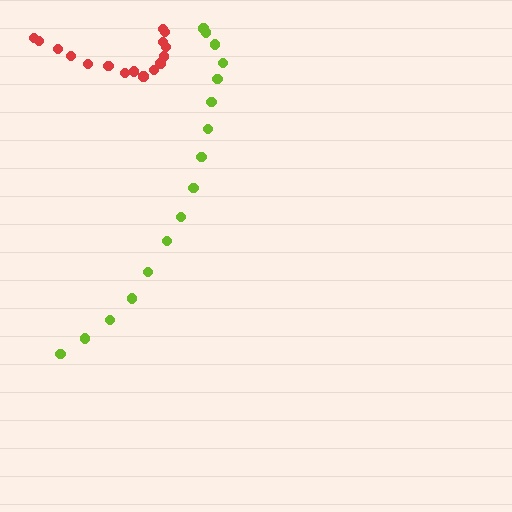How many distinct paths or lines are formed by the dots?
There are 2 distinct paths.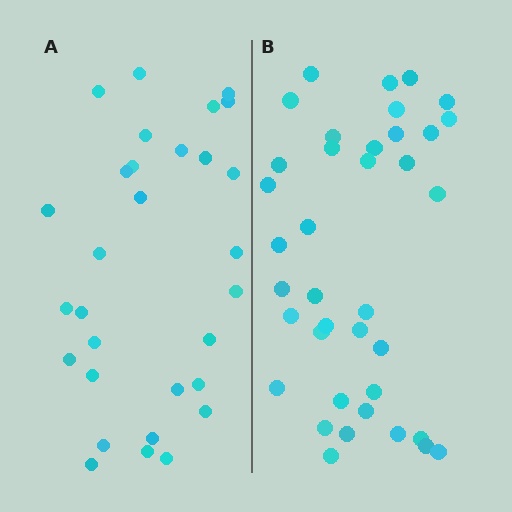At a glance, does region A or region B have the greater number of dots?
Region B (the right region) has more dots.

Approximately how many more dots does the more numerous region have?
Region B has roughly 8 or so more dots than region A.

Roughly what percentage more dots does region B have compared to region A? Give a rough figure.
About 25% more.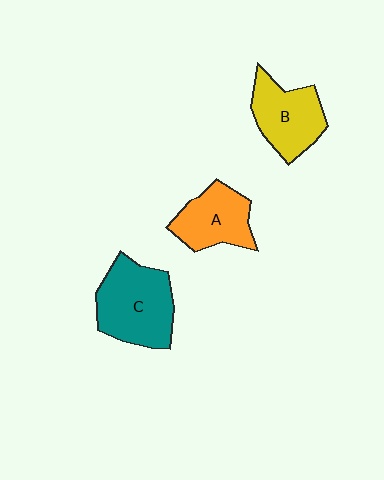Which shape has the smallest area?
Shape A (orange).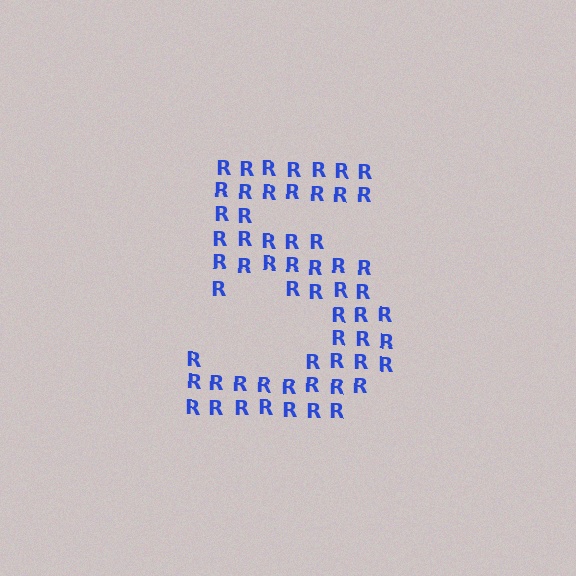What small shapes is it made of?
It is made of small letter R's.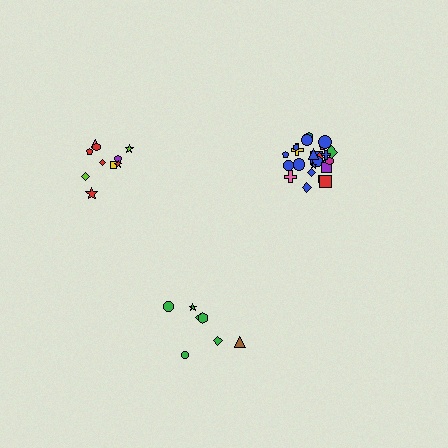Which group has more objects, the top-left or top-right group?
The top-right group.